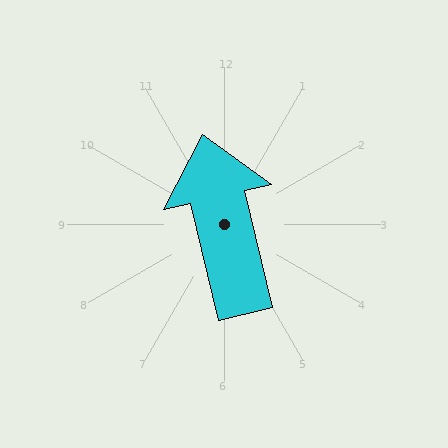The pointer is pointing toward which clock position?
Roughly 12 o'clock.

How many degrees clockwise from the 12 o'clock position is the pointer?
Approximately 347 degrees.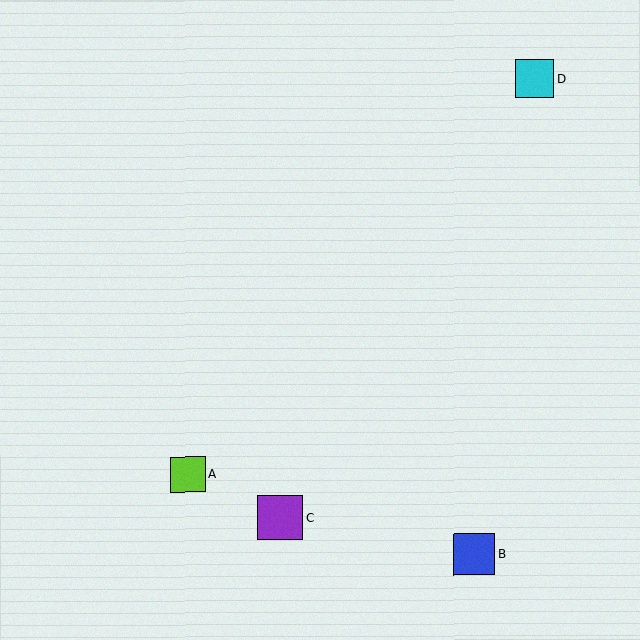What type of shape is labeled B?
Shape B is a blue square.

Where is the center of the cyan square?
The center of the cyan square is at (535, 79).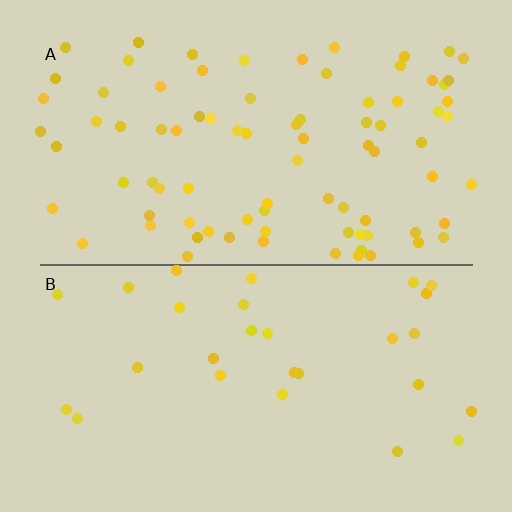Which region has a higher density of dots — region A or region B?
A (the top).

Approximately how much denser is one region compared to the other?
Approximately 2.9× — region A over region B.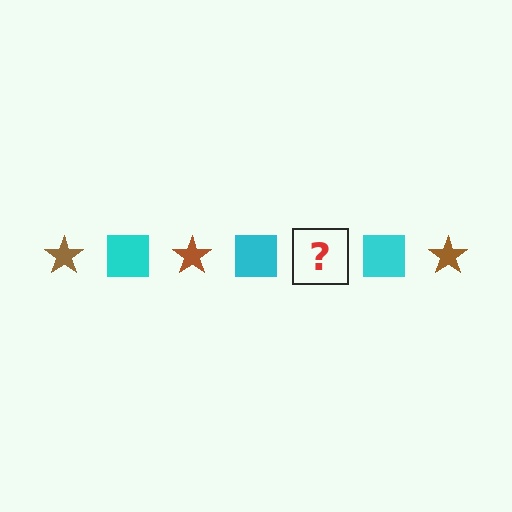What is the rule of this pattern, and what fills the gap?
The rule is that the pattern alternates between brown star and cyan square. The gap should be filled with a brown star.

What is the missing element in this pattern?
The missing element is a brown star.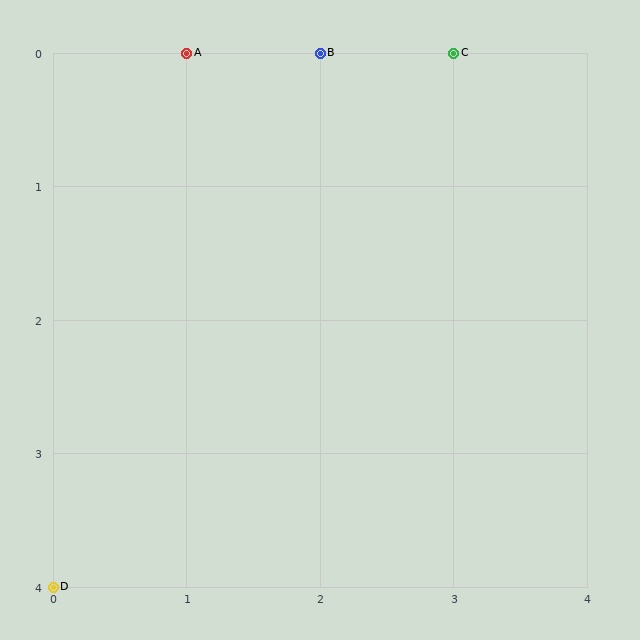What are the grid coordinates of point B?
Point B is at grid coordinates (2, 0).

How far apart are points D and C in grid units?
Points D and C are 3 columns and 4 rows apart (about 5.0 grid units diagonally).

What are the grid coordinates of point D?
Point D is at grid coordinates (0, 4).